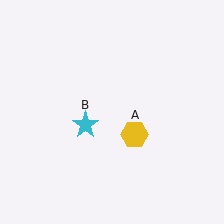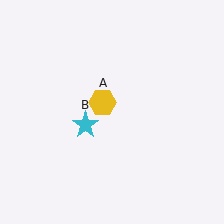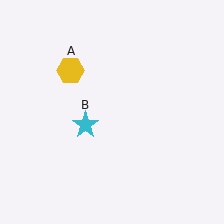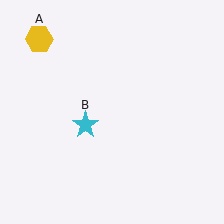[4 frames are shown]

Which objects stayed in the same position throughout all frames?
Cyan star (object B) remained stationary.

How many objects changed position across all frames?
1 object changed position: yellow hexagon (object A).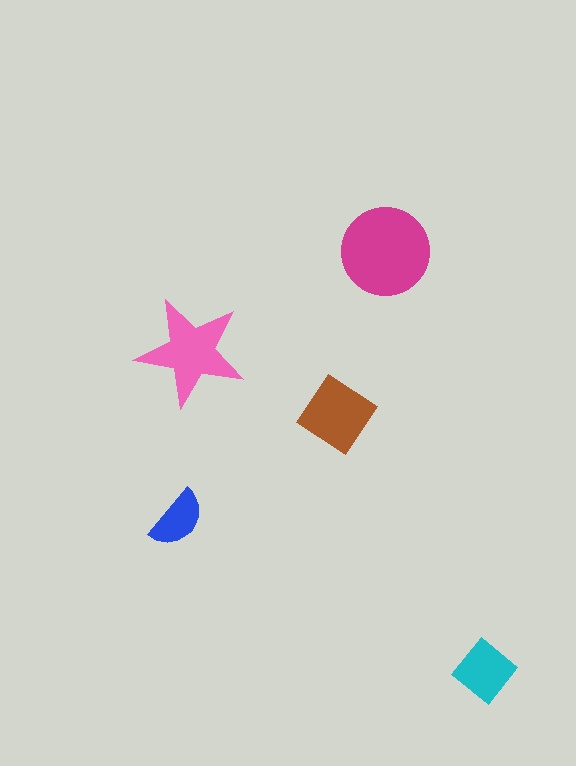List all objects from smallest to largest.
The blue semicircle, the cyan diamond, the brown diamond, the pink star, the magenta circle.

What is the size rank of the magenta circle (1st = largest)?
1st.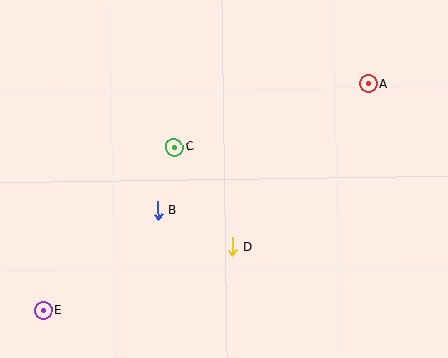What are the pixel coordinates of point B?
Point B is at (158, 210).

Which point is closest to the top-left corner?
Point C is closest to the top-left corner.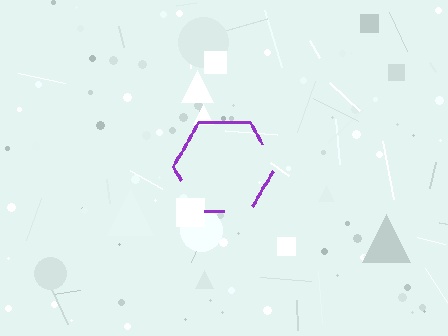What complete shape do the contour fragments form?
The contour fragments form a hexagon.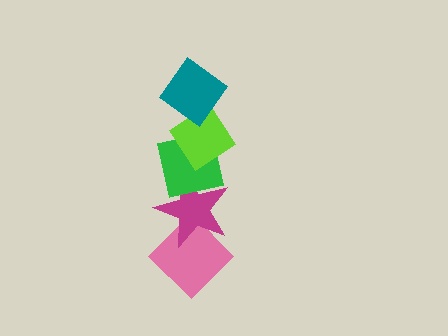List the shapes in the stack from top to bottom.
From top to bottom: the teal diamond, the lime diamond, the green square, the magenta star, the pink diamond.